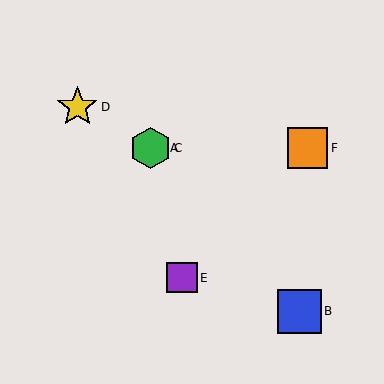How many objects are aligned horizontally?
3 objects (A, C, F) are aligned horizontally.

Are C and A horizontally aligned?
Yes, both are at y≈148.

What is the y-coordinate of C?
Object C is at y≈148.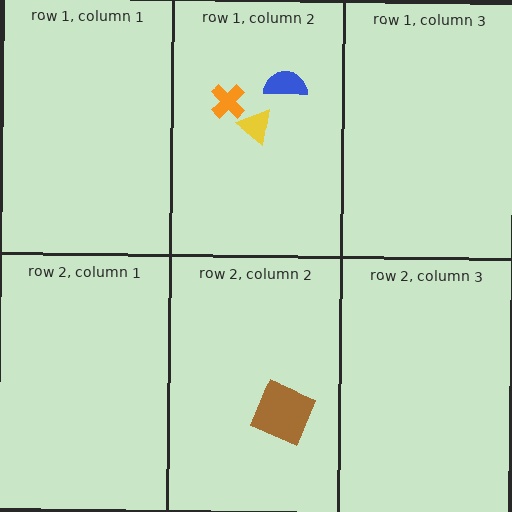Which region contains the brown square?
The row 2, column 2 region.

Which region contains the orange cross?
The row 1, column 2 region.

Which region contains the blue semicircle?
The row 1, column 2 region.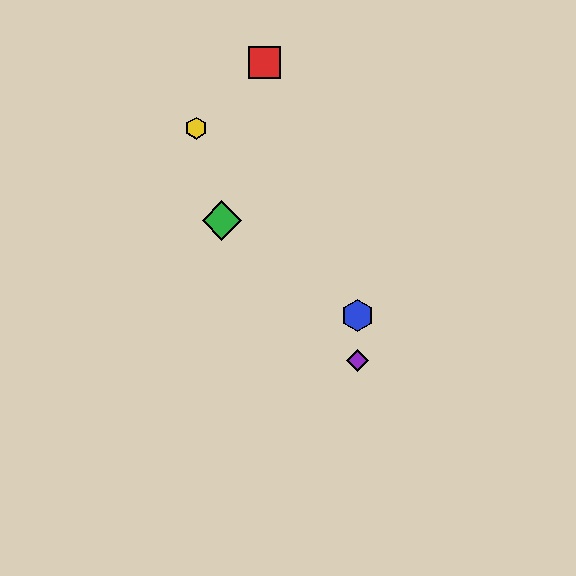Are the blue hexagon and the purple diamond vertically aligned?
Yes, both are at x≈358.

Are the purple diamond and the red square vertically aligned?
No, the purple diamond is at x≈358 and the red square is at x≈264.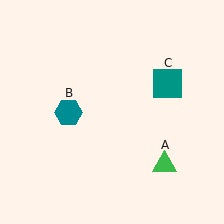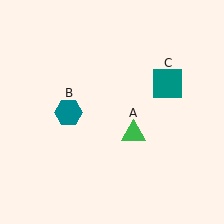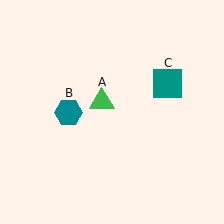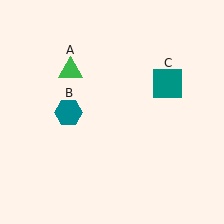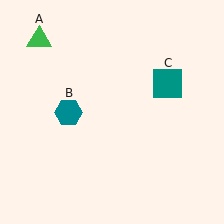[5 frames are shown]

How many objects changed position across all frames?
1 object changed position: green triangle (object A).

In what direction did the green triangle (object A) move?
The green triangle (object A) moved up and to the left.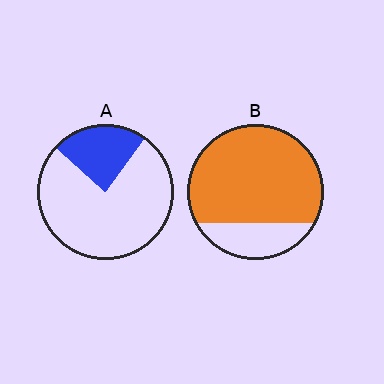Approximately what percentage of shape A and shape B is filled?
A is approximately 25% and B is approximately 80%.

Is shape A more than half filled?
No.